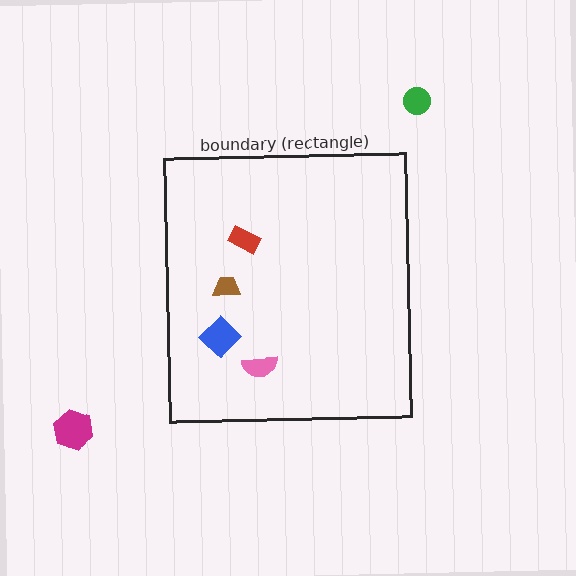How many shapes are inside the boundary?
4 inside, 2 outside.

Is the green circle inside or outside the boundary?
Outside.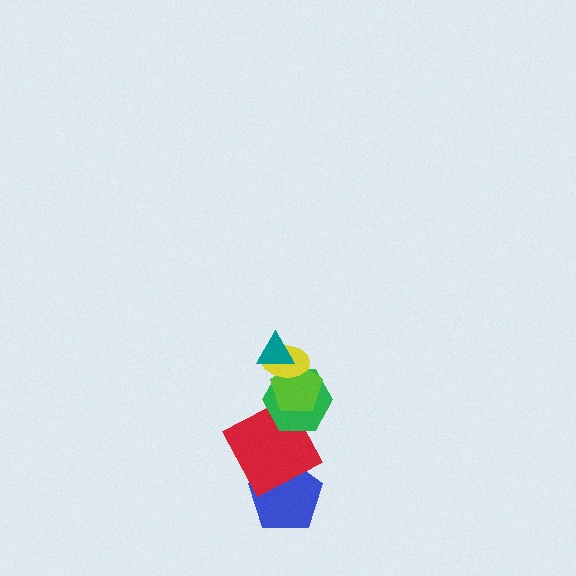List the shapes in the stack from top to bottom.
From top to bottom: the teal triangle, the yellow ellipse, the lime pentagon, the green hexagon, the red square, the blue pentagon.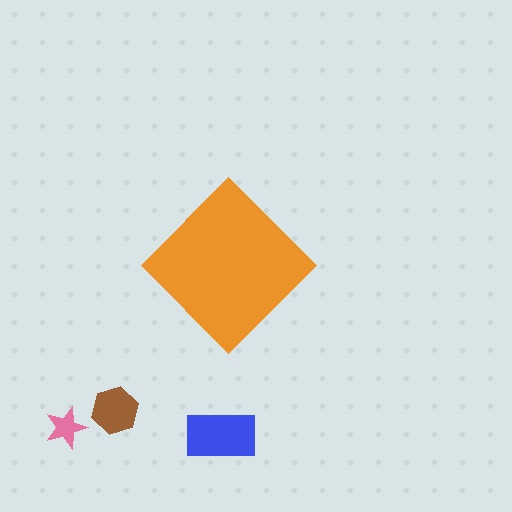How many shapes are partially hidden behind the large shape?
0 shapes are partially hidden.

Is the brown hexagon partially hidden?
No, the brown hexagon is fully visible.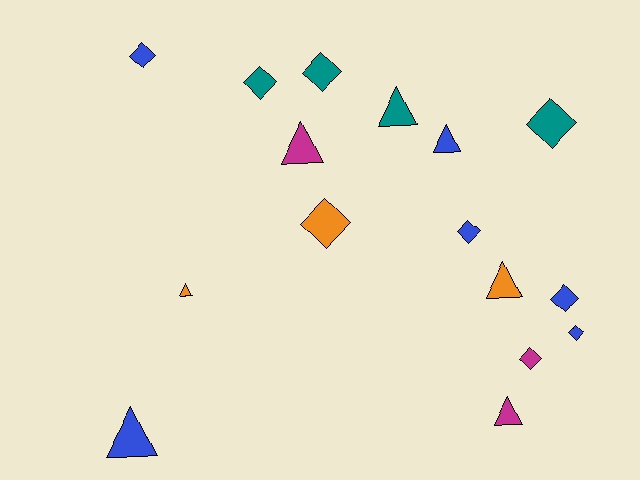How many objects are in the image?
There are 16 objects.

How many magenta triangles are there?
There are 2 magenta triangles.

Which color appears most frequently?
Blue, with 6 objects.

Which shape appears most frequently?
Diamond, with 9 objects.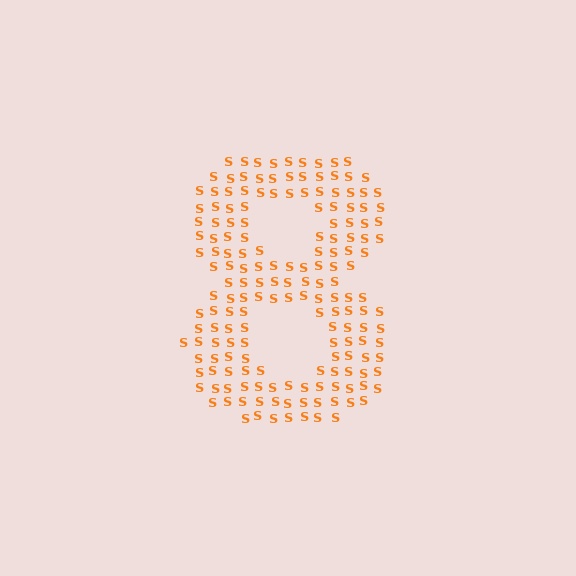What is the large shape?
The large shape is the digit 8.